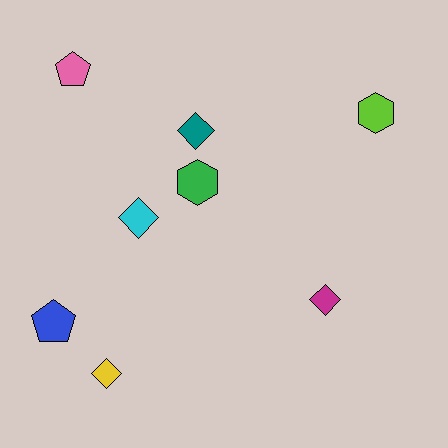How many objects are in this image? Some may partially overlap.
There are 8 objects.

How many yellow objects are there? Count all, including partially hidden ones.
There is 1 yellow object.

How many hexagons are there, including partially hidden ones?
There are 2 hexagons.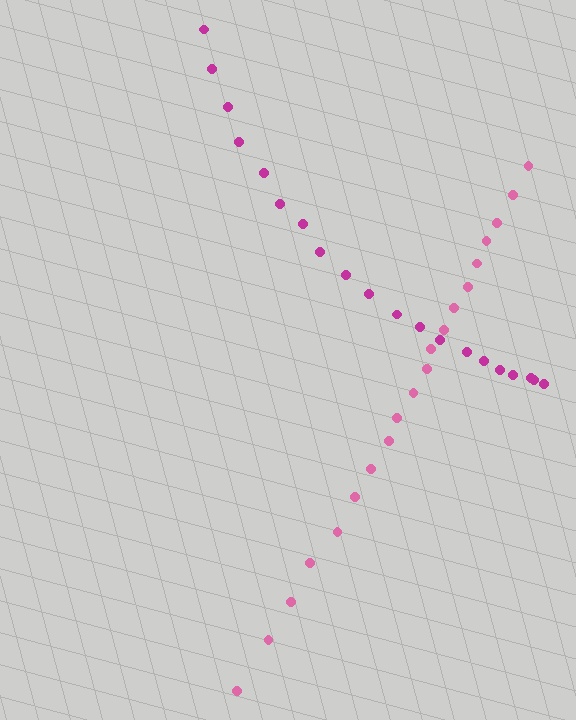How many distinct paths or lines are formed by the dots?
There are 2 distinct paths.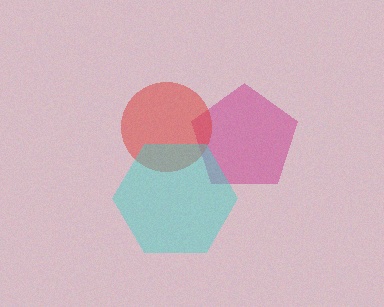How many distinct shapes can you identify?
There are 3 distinct shapes: a magenta pentagon, a red circle, a cyan hexagon.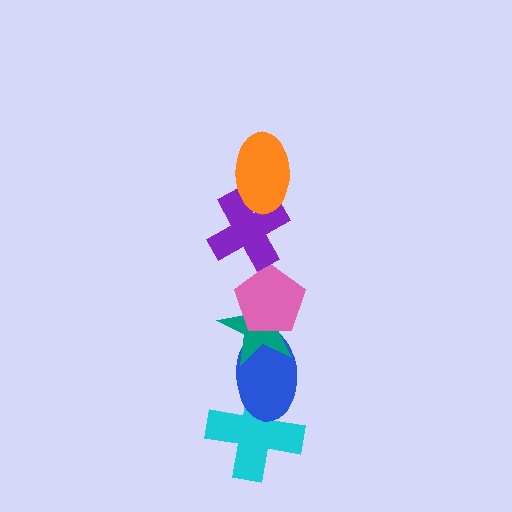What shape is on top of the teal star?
The pink pentagon is on top of the teal star.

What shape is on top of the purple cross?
The orange ellipse is on top of the purple cross.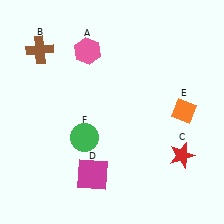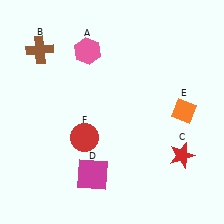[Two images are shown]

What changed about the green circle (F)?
In Image 1, F is green. In Image 2, it changed to red.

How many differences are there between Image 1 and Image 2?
There is 1 difference between the two images.